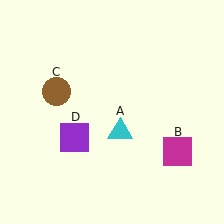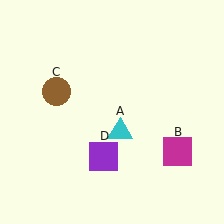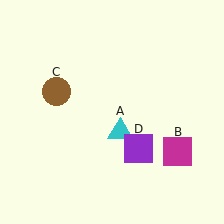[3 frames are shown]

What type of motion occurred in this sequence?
The purple square (object D) rotated counterclockwise around the center of the scene.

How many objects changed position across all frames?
1 object changed position: purple square (object D).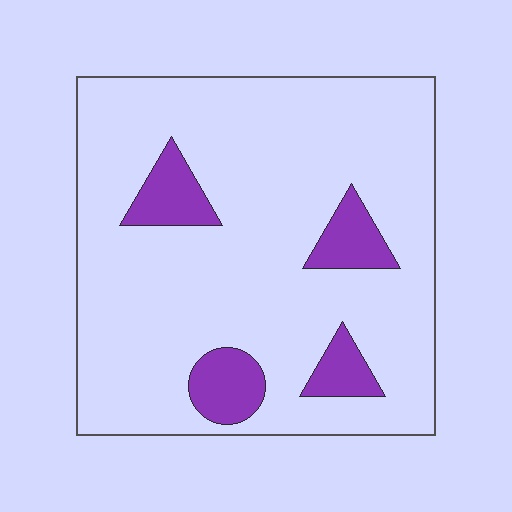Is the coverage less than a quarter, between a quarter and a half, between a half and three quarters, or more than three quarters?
Less than a quarter.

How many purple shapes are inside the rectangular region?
4.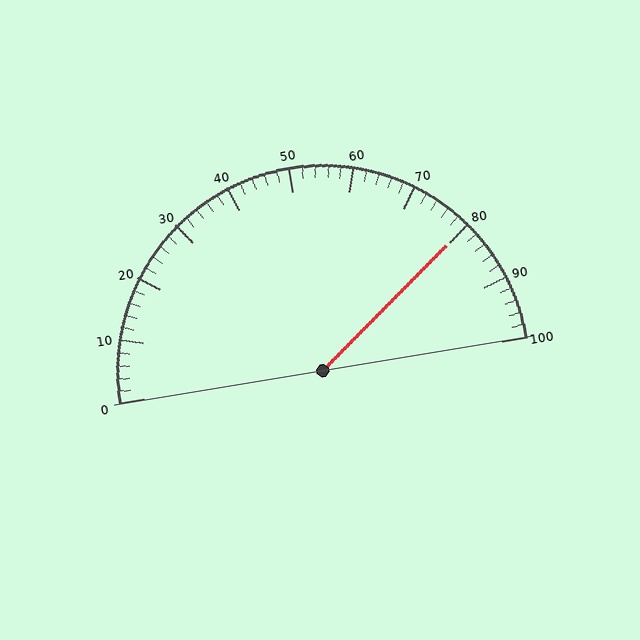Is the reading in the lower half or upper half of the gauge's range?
The reading is in the upper half of the range (0 to 100).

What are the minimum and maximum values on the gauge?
The gauge ranges from 0 to 100.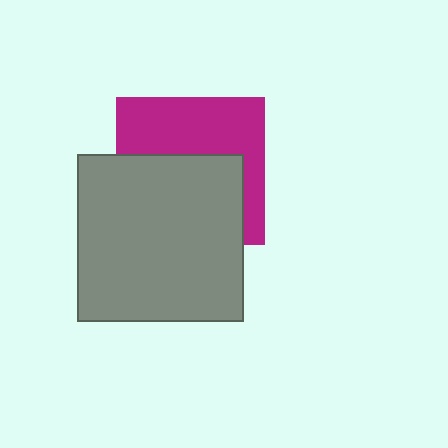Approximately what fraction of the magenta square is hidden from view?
Roughly 53% of the magenta square is hidden behind the gray square.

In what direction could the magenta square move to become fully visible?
The magenta square could move up. That would shift it out from behind the gray square entirely.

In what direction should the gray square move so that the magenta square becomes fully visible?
The gray square should move down. That is the shortest direction to clear the overlap and leave the magenta square fully visible.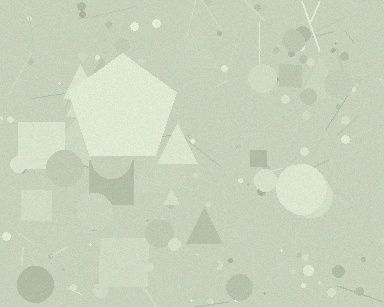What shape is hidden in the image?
A pentagon is hidden in the image.